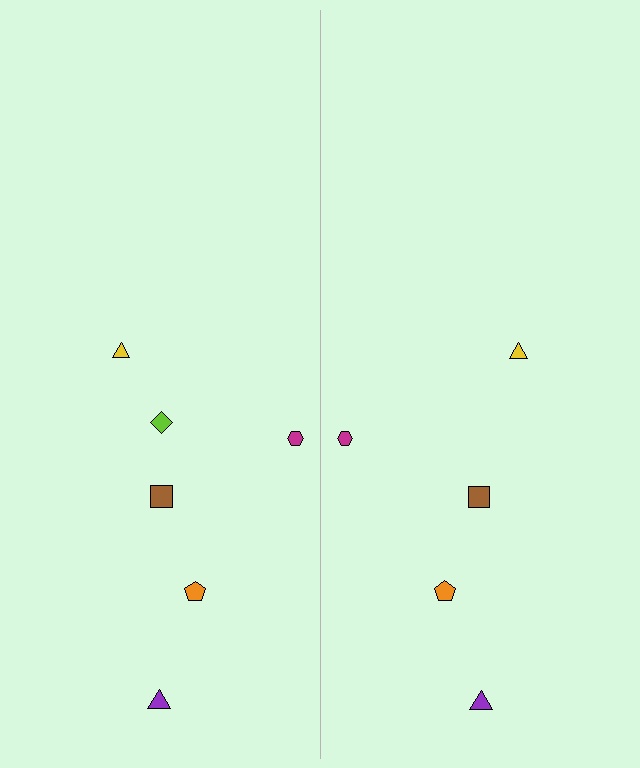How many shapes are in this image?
There are 11 shapes in this image.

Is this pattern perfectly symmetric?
No, the pattern is not perfectly symmetric. A lime diamond is missing from the right side.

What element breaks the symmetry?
A lime diamond is missing from the right side.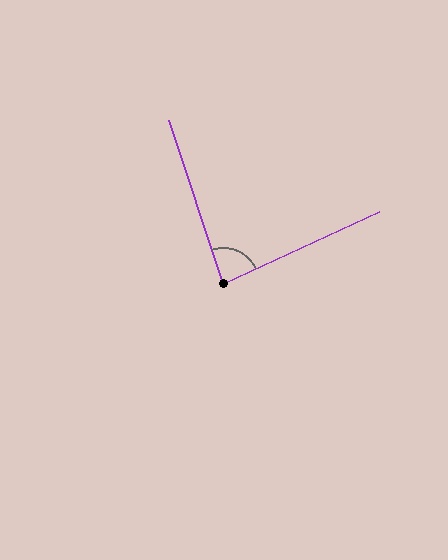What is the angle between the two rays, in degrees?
Approximately 84 degrees.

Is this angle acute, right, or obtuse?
It is acute.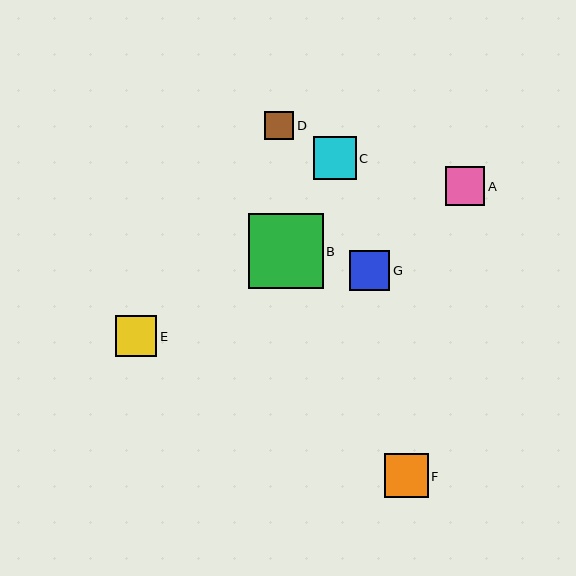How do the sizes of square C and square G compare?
Square C and square G are approximately the same size.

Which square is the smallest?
Square D is the smallest with a size of approximately 29 pixels.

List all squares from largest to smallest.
From largest to smallest: B, F, C, E, G, A, D.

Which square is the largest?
Square B is the largest with a size of approximately 75 pixels.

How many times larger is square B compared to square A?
Square B is approximately 1.9 times the size of square A.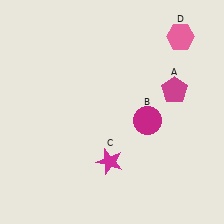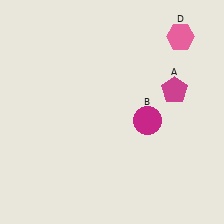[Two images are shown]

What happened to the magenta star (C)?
The magenta star (C) was removed in Image 2. It was in the bottom-left area of Image 1.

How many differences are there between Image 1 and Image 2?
There is 1 difference between the two images.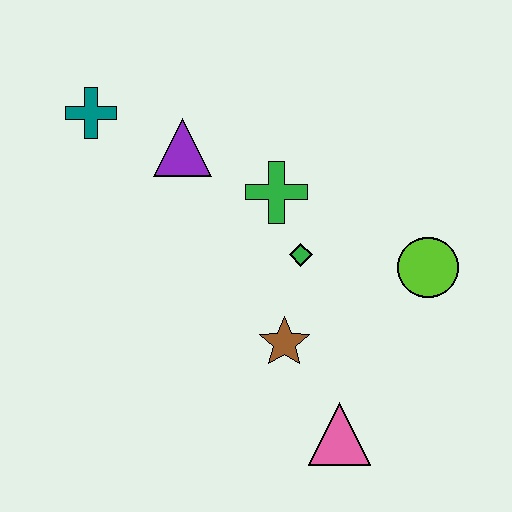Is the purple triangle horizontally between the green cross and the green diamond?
No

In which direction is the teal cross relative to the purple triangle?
The teal cross is to the left of the purple triangle.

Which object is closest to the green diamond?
The green cross is closest to the green diamond.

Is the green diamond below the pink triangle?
No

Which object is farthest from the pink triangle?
The teal cross is farthest from the pink triangle.